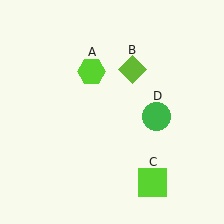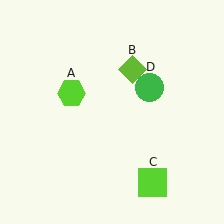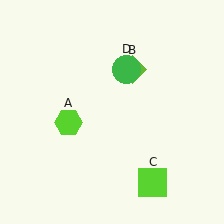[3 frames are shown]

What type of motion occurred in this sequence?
The lime hexagon (object A), green circle (object D) rotated counterclockwise around the center of the scene.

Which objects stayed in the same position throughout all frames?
Lime diamond (object B) and lime square (object C) remained stationary.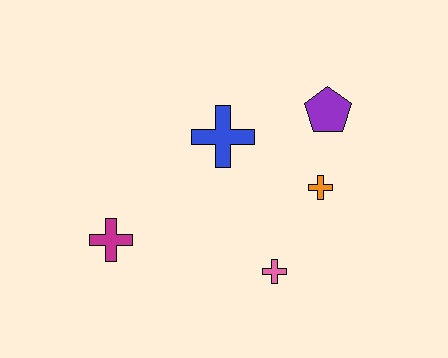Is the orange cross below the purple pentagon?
Yes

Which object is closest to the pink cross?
The orange cross is closest to the pink cross.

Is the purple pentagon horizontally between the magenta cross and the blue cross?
No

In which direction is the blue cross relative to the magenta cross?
The blue cross is to the right of the magenta cross.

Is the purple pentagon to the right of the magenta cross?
Yes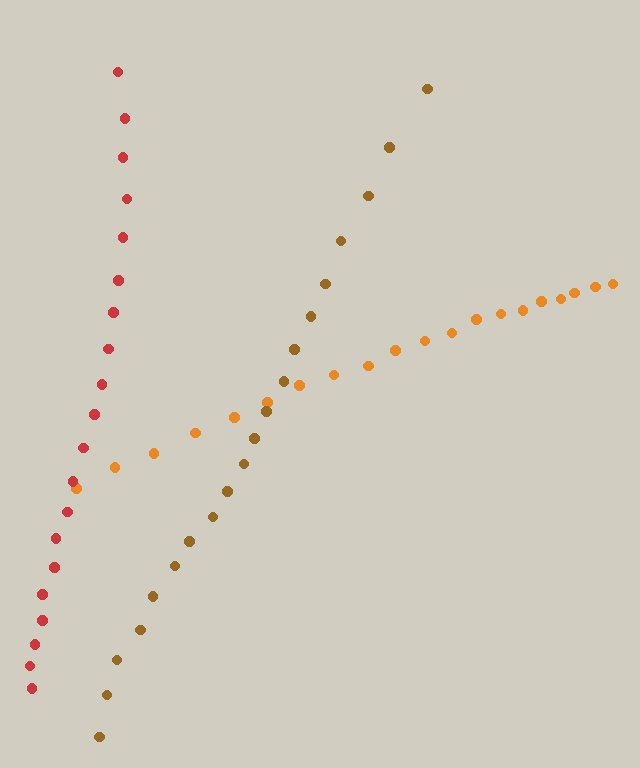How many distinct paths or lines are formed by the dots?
There are 3 distinct paths.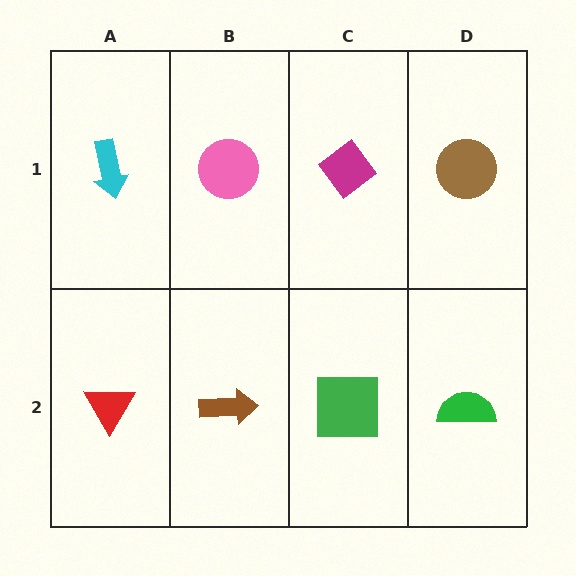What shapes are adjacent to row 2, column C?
A magenta diamond (row 1, column C), a brown arrow (row 2, column B), a green semicircle (row 2, column D).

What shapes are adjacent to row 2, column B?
A pink circle (row 1, column B), a red triangle (row 2, column A), a green square (row 2, column C).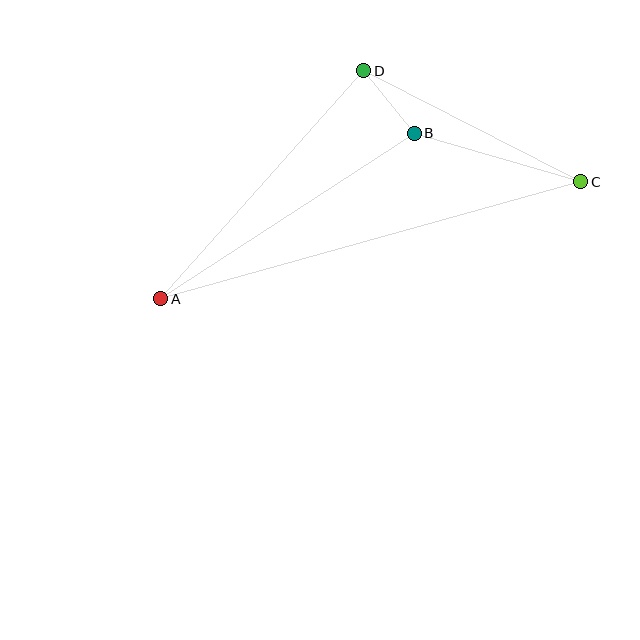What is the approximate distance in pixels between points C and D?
The distance between C and D is approximately 243 pixels.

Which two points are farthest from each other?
Points A and C are farthest from each other.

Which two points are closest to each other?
Points B and D are closest to each other.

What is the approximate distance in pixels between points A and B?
The distance between A and B is approximately 303 pixels.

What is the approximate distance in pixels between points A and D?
The distance between A and D is approximately 306 pixels.